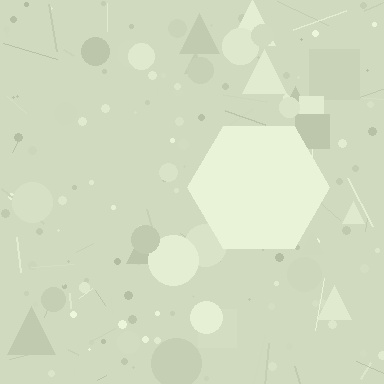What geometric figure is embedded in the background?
A hexagon is embedded in the background.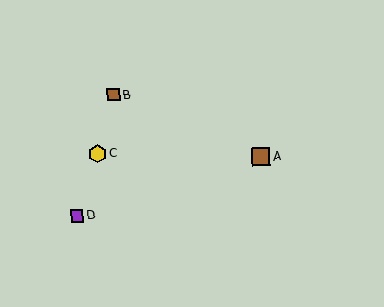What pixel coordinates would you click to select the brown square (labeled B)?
Click at (113, 95) to select the brown square B.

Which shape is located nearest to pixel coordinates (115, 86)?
The brown square (labeled B) at (113, 95) is nearest to that location.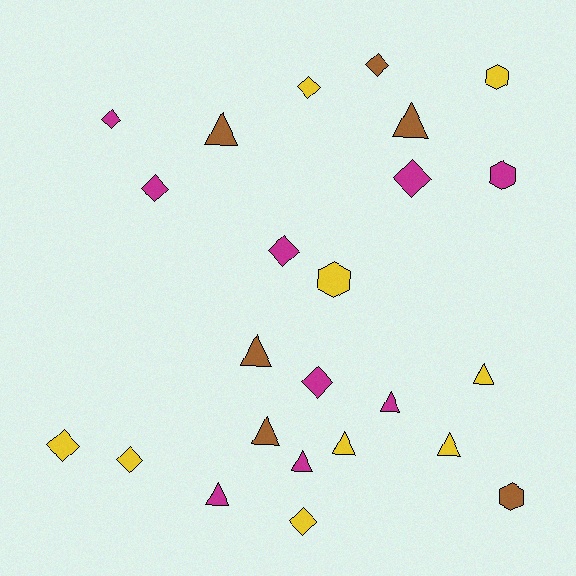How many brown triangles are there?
There are 4 brown triangles.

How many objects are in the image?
There are 24 objects.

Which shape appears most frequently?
Triangle, with 10 objects.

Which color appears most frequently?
Yellow, with 9 objects.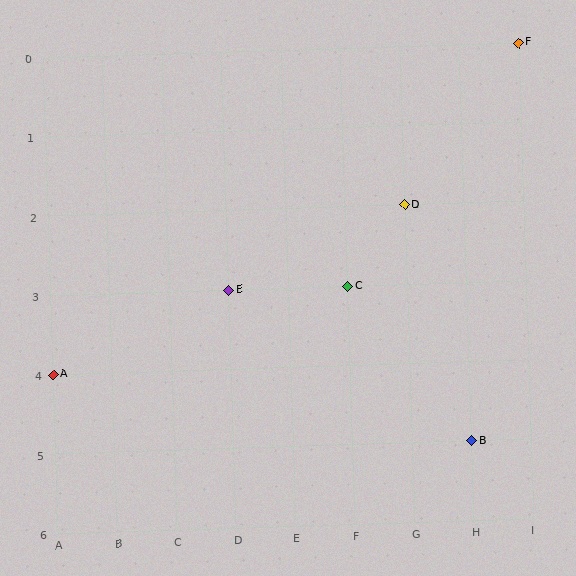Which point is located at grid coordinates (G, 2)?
Point D is at (G, 2).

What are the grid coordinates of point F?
Point F is at grid coordinates (I, 0).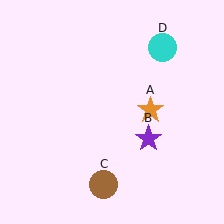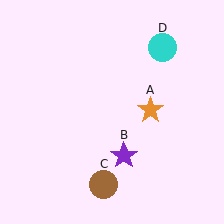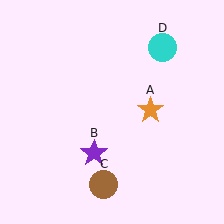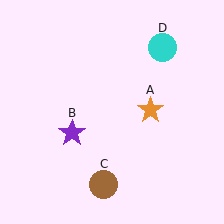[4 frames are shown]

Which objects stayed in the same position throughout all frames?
Orange star (object A) and brown circle (object C) and cyan circle (object D) remained stationary.